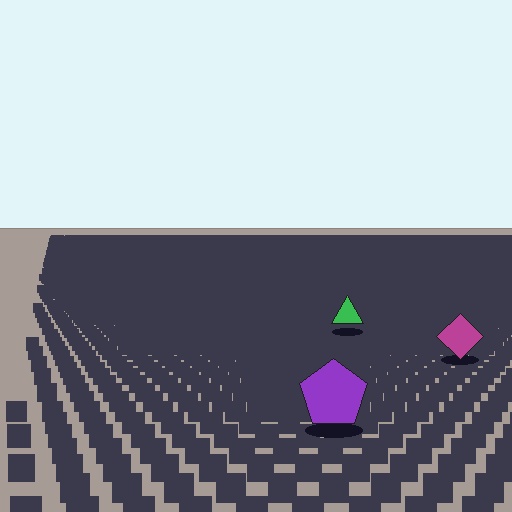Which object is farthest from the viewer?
The green triangle is farthest from the viewer. It appears smaller and the ground texture around it is denser.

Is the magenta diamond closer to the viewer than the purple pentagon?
No. The purple pentagon is closer — you can tell from the texture gradient: the ground texture is coarser near it.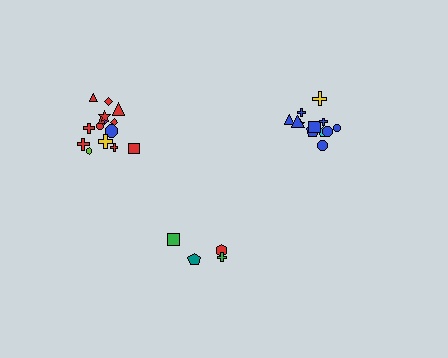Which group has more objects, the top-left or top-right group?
The top-left group.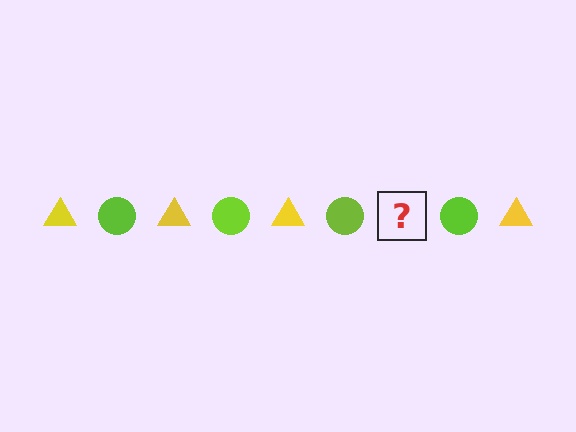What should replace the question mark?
The question mark should be replaced with a yellow triangle.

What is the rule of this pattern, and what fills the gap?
The rule is that the pattern alternates between yellow triangle and lime circle. The gap should be filled with a yellow triangle.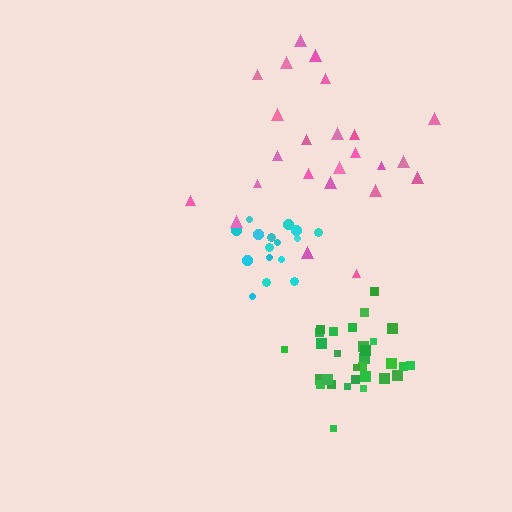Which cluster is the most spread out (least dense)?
Pink.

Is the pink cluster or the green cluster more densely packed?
Green.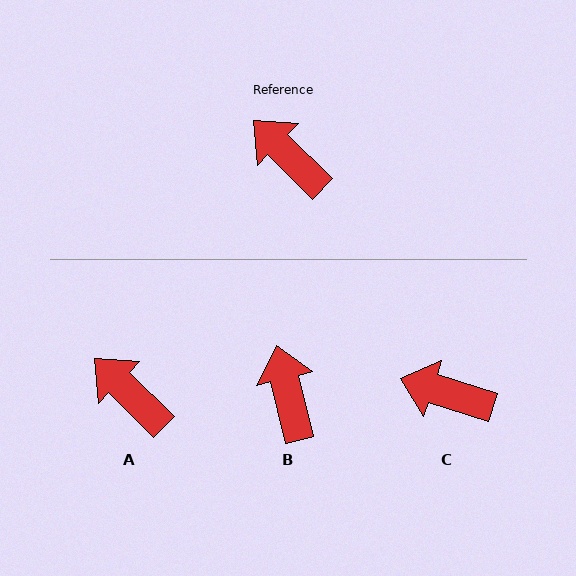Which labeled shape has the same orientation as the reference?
A.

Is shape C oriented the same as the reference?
No, it is off by about 27 degrees.